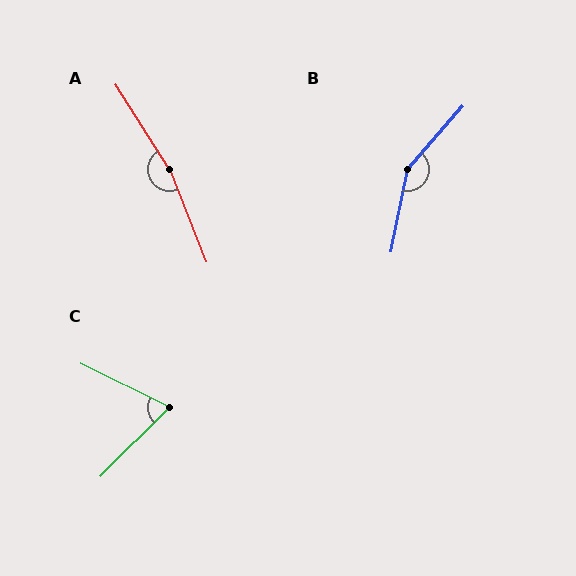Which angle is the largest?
A, at approximately 169 degrees.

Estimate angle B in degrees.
Approximately 150 degrees.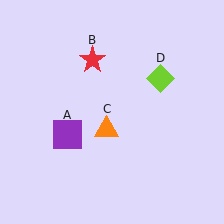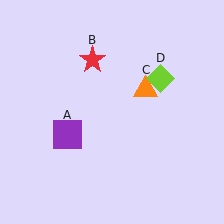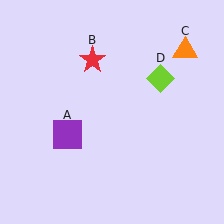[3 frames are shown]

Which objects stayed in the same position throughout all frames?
Purple square (object A) and red star (object B) and lime diamond (object D) remained stationary.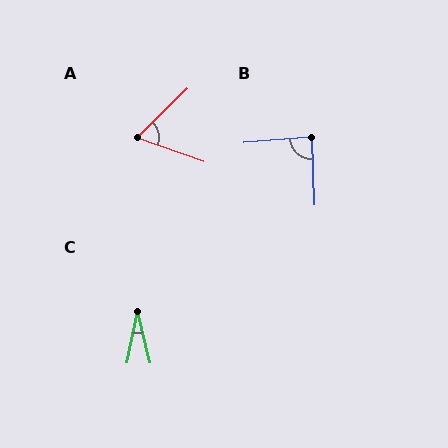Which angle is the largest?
B, at approximately 88 degrees.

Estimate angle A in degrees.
Approximately 63 degrees.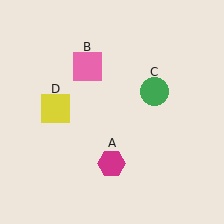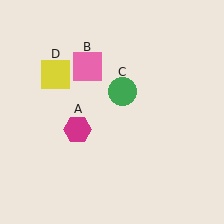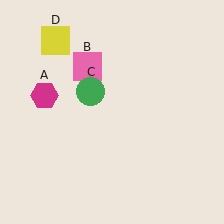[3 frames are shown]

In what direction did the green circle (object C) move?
The green circle (object C) moved left.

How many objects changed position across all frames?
3 objects changed position: magenta hexagon (object A), green circle (object C), yellow square (object D).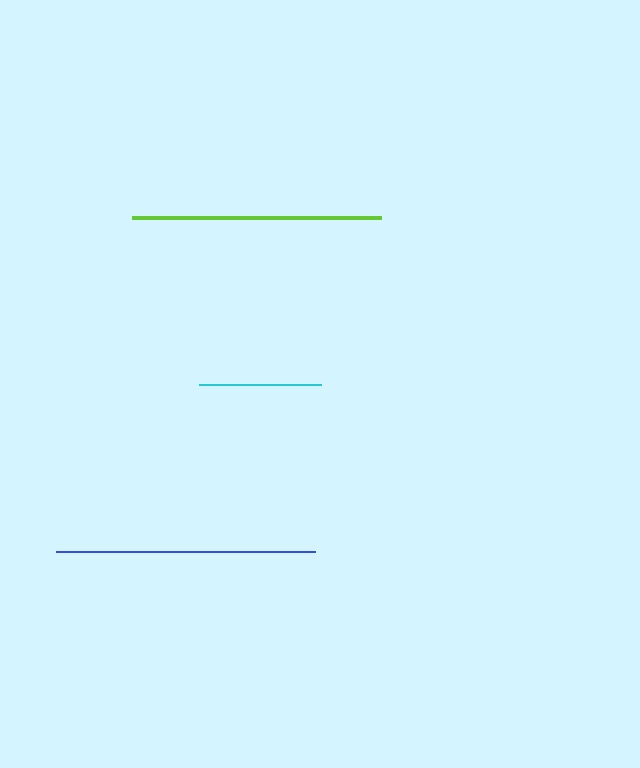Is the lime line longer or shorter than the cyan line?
The lime line is longer than the cyan line.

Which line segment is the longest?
The blue line is the longest at approximately 259 pixels.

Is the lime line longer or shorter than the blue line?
The blue line is longer than the lime line.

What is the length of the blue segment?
The blue segment is approximately 259 pixels long.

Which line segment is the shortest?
The cyan line is the shortest at approximately 122 pixels.